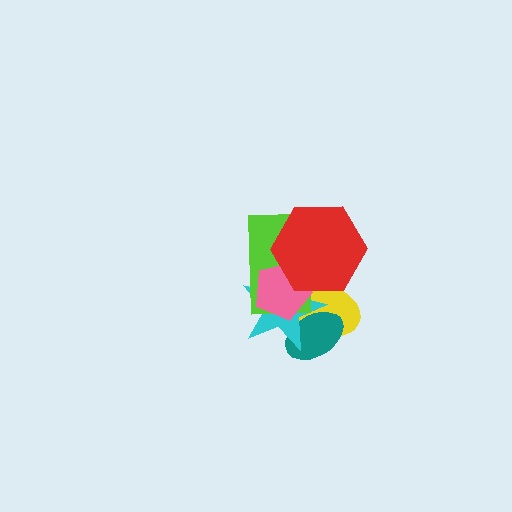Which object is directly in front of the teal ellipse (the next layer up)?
The cyan star is directly in front of the teal ellipse.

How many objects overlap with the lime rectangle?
4 objects overlap with the lime rectangle.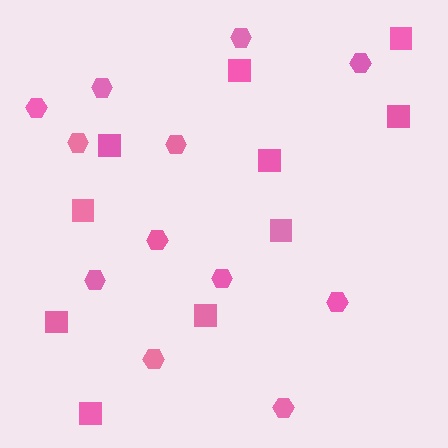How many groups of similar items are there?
There are 2 groups: one group of hexagons (12) and one group of squares (10).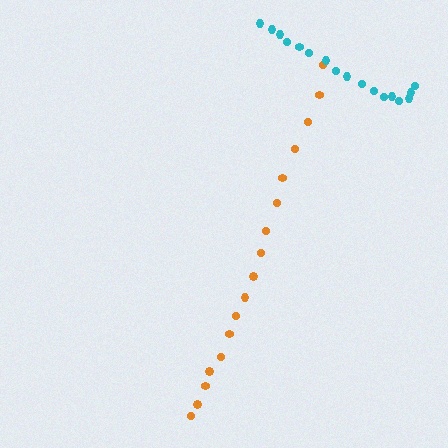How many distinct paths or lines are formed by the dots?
There are 2 distinct paths.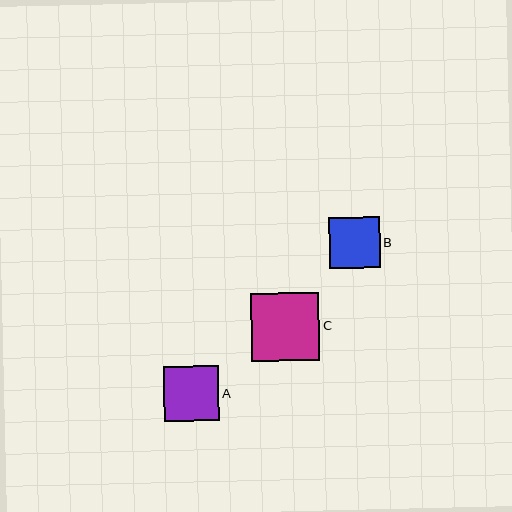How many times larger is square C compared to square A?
Square C is approximately 1.2 times the size of square A.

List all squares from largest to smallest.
From largest to smallest: C, A, B.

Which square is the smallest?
Square B is the smallest with a size of approximately 51 pixels.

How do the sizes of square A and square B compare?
Square A and square B are approximately the same size.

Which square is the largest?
Square C is the largest with a size of approximately 68 pixels.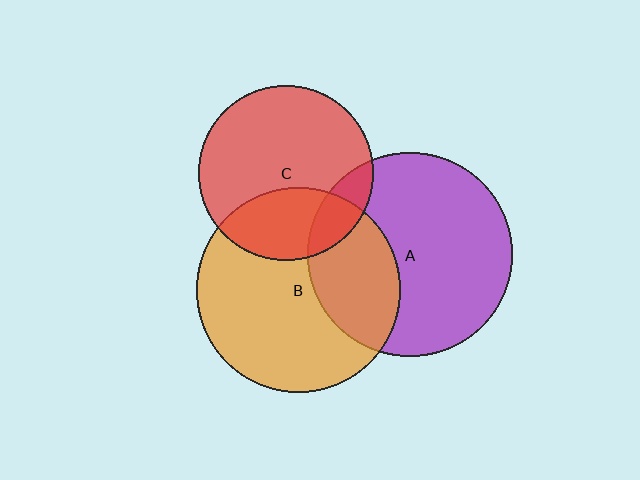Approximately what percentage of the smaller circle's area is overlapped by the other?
Approximately 30%.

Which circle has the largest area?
Circle A (purple).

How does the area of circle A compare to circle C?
Approximately 1.4 times.